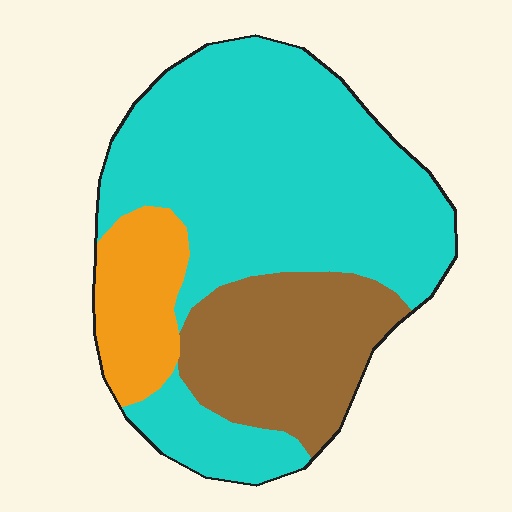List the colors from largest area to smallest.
From largest to smallest: cyan, brown, orange.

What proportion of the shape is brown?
Brown covers 24% of the shape.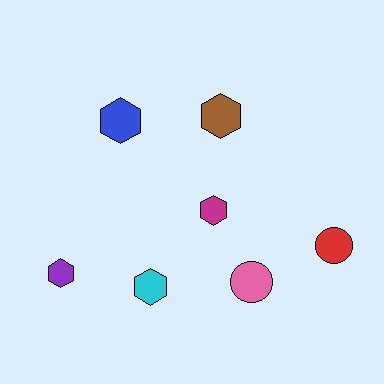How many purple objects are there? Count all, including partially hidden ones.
There is 1 purple object.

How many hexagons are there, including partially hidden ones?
There are 5 hexagons.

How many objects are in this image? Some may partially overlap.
There are 7 objects.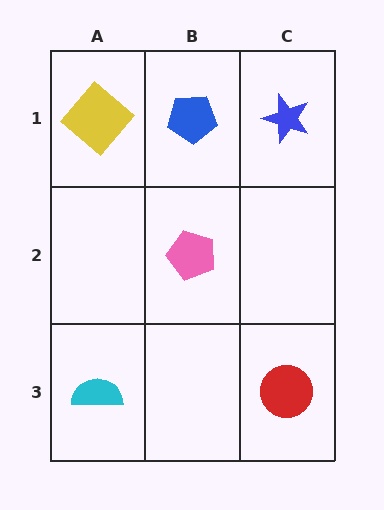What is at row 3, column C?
A red circle.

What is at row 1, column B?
A blue pentagon.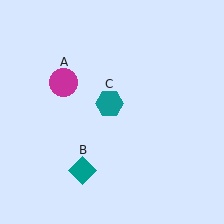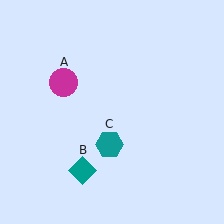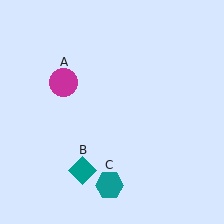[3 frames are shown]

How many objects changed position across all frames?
1 object changed position: teal hexagon (object C).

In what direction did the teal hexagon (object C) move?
The teal hexagon (object C) moved down.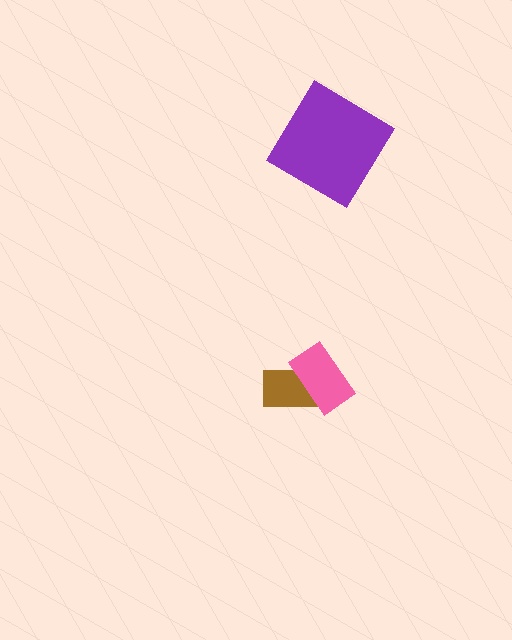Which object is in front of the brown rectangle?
The pink rectangle is in front of the brown rectangle.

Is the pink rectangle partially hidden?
No, no other shape covers it.